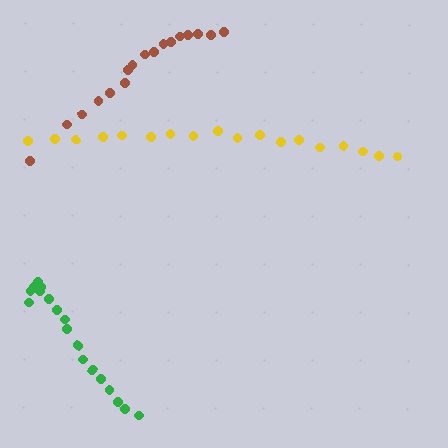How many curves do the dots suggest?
There are 3 distinct paths.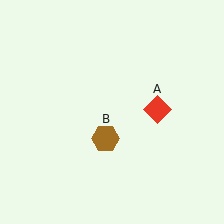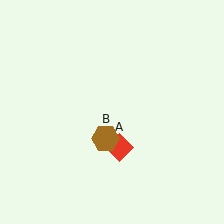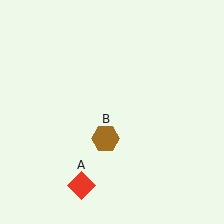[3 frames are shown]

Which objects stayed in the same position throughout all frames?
Brown hexagon (object B) remained stationary.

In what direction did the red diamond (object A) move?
The red diamond (object A) moved down and to the left.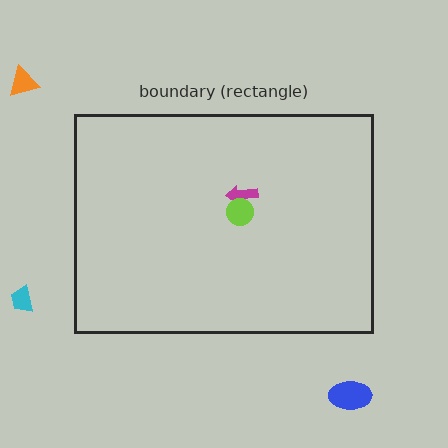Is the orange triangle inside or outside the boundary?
Outside.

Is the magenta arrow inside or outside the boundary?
Inside.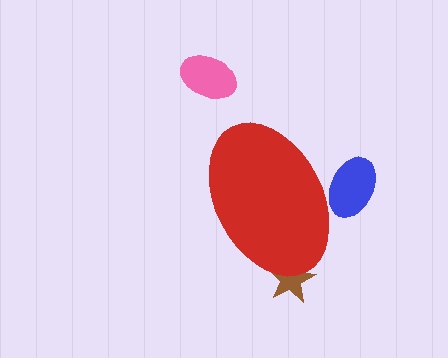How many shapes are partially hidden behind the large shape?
2 shapes are partially hidden.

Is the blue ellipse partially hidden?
Yes, the blue ellipse is partially hidden behind the red ellipse.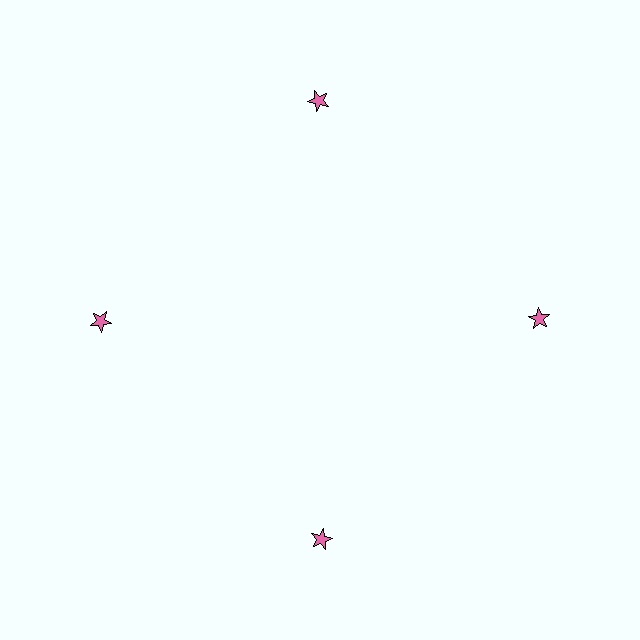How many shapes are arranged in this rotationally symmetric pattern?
There are 4 shapes, arranged in 4 groups of 1.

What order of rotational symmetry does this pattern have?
This pattern has 4-fold rotational symmetry.